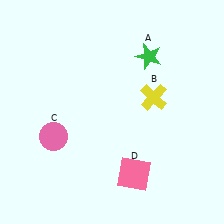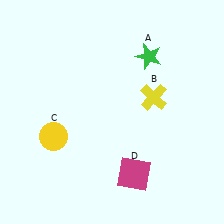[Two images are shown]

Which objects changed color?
C changed from pink to yellow. D changed from pink to magenta.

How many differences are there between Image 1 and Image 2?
There are 2 differences between the two images.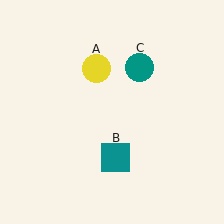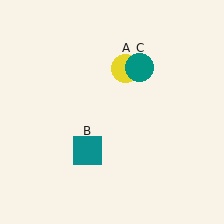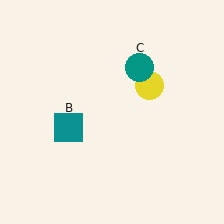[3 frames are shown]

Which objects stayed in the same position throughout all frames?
Teal circle (object C) remained stationary.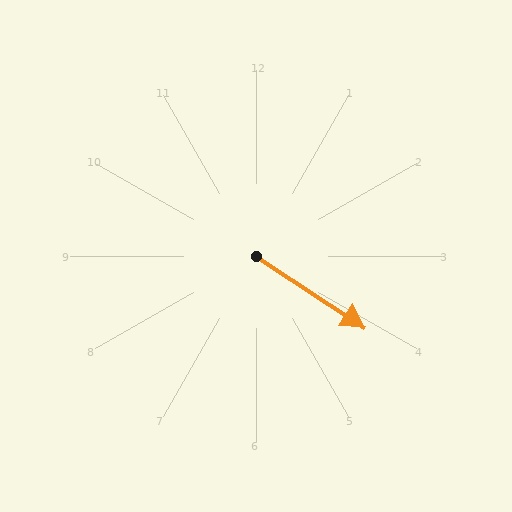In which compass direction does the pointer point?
Southeast.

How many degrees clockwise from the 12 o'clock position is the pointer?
Approximately 123 degrees.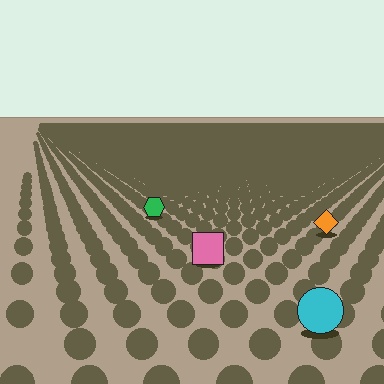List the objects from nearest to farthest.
From nearest to farthest: the cyan circle, the pink square, the orange diamond, the green hexagon.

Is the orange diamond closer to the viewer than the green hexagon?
Yes. The orange diamond is closer — you can tell from the texture gradient: the ground texture is coarser near it.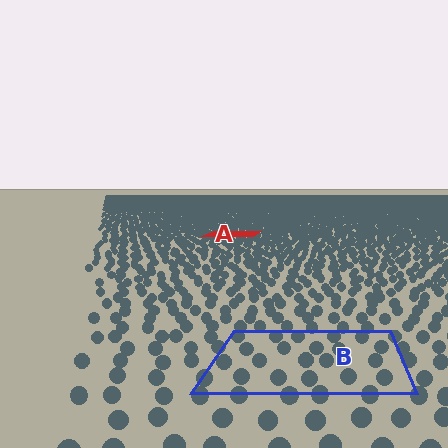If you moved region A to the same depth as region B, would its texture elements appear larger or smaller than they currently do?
They would appear larger. At a closer depth, the same texture elements are projected at a bigger on-screen size.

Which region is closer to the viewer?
Region B is closer. The texture elements there are larger and more spread out.